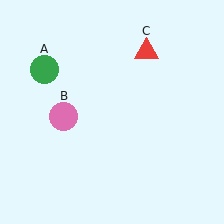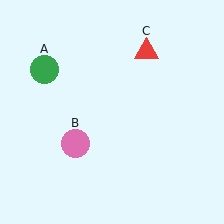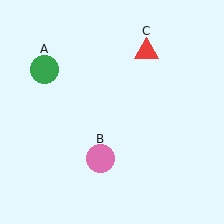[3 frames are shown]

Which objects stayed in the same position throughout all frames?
Green circle (object A) and red triangle (object C) remained stationary.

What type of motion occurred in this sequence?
The pink circle (object B) rotated counterclockwise around the center of the scene.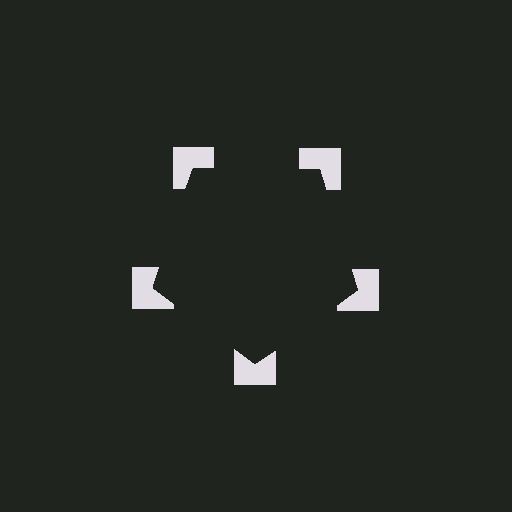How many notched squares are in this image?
There are 5 — one at each vertex of the illusory pentagon.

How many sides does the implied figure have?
5 sides.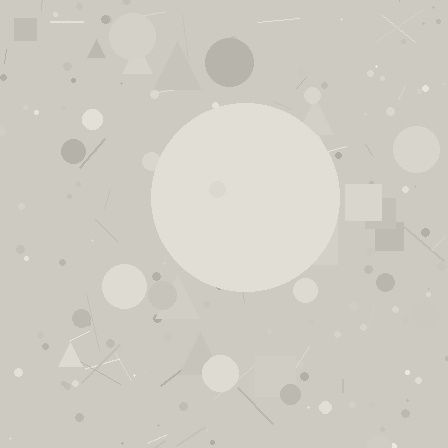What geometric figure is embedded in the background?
A circle is embedded in the background.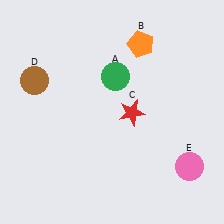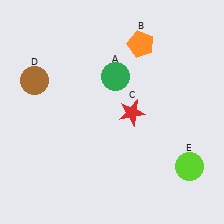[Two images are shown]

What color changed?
The circle (E) changed from pink in Image 1 to lime in Image 2.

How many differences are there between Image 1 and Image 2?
There is 1 difference between the two images.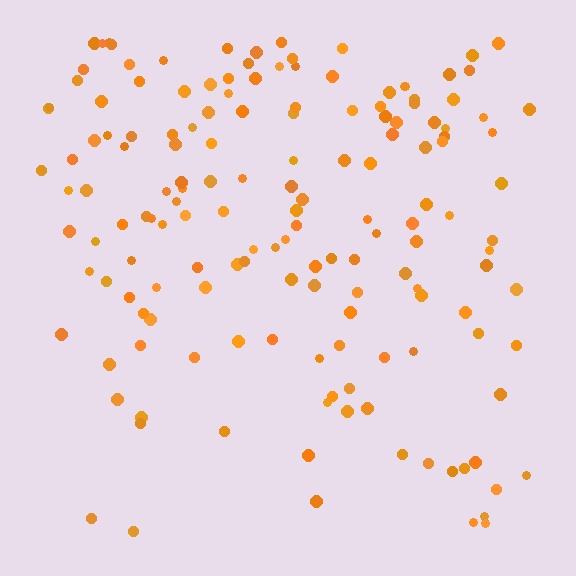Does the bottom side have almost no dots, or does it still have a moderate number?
Still a moderate number, just noticeably fewer than the top.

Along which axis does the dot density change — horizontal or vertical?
Vertical.